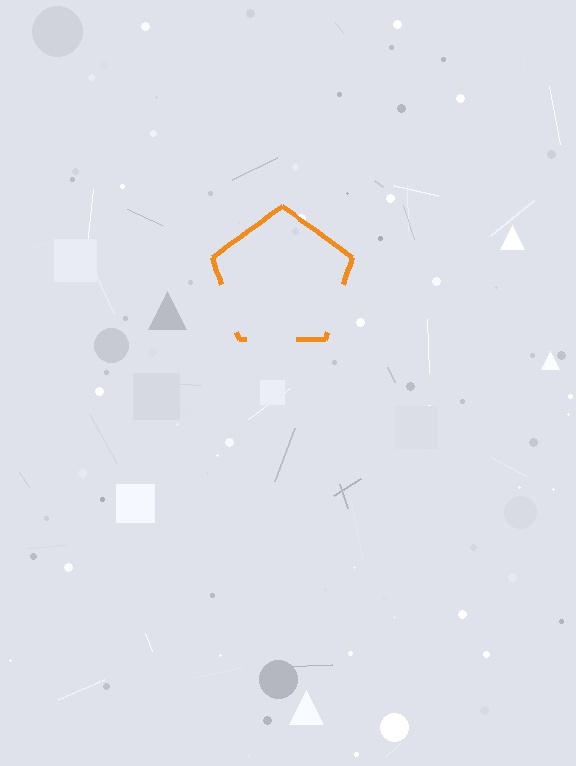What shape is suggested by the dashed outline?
The dashed outline suggests a pentagon.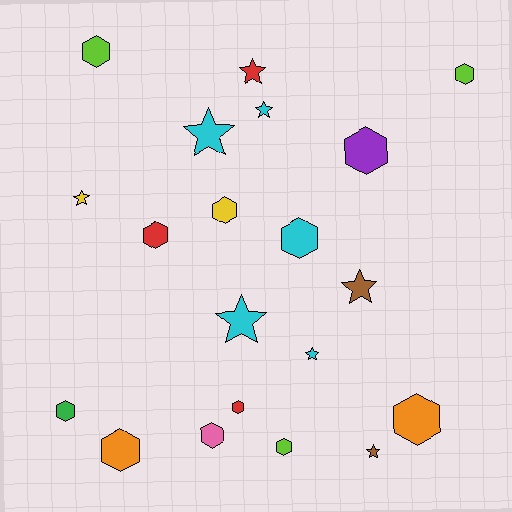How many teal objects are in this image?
There are no teal objects.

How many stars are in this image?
There are 8 stars.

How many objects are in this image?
There are 20 objects.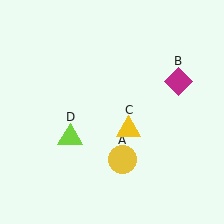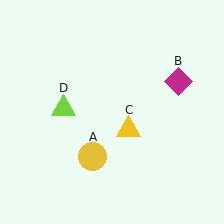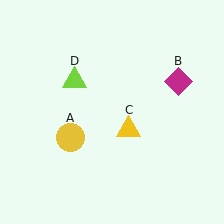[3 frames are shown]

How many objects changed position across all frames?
2 objects changed position: yellow circle (object A), lime triangle (object D).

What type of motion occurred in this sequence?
The yellow circle (object A), lime triangle (object D) rotated clockwise around the center of the scene.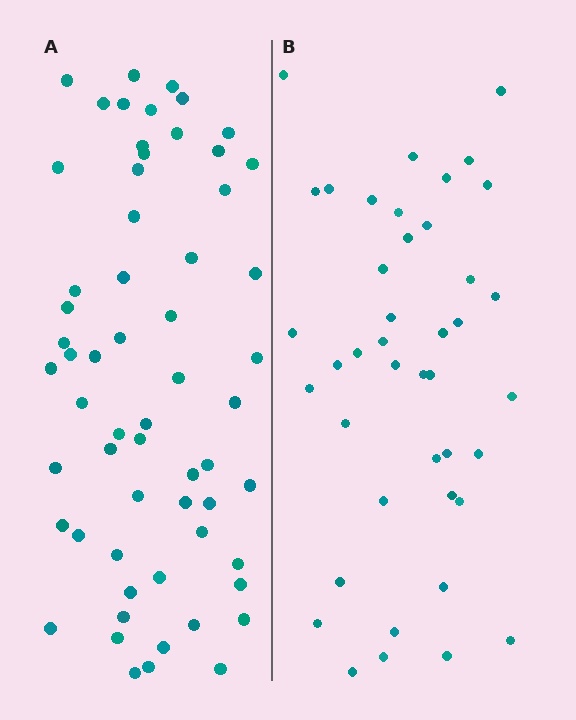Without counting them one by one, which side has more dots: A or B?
Region A (the left region) has more dots.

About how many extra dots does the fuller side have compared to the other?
Region A has approximately 20 more dots than region B.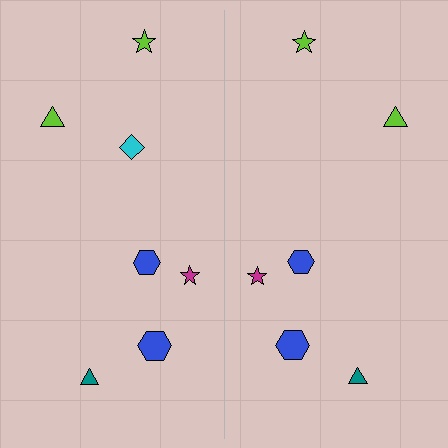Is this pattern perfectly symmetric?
No, the pattern is not perfectly symmetric. A cyan diamond is missing from the right side.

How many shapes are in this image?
There are 13 shapes in this image.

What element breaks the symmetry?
A cyan diamond is missing from the right side.